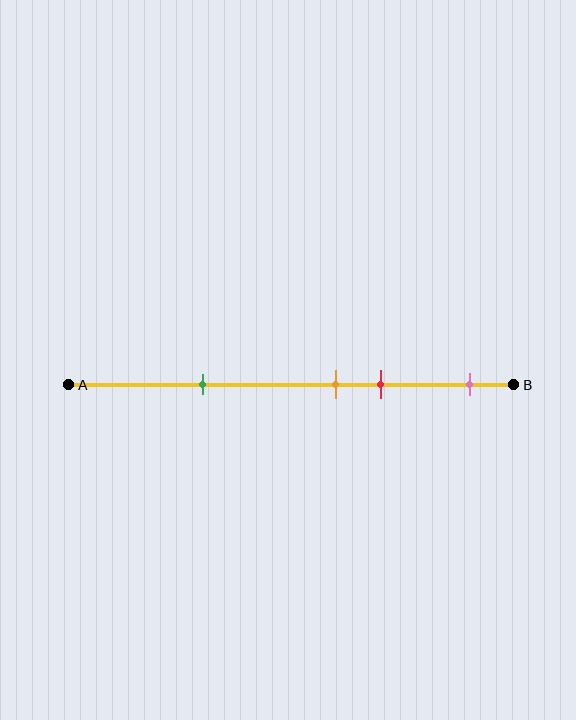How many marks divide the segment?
There are 4 marks dividing the segment.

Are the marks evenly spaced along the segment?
No, the marks are not evenly spaced.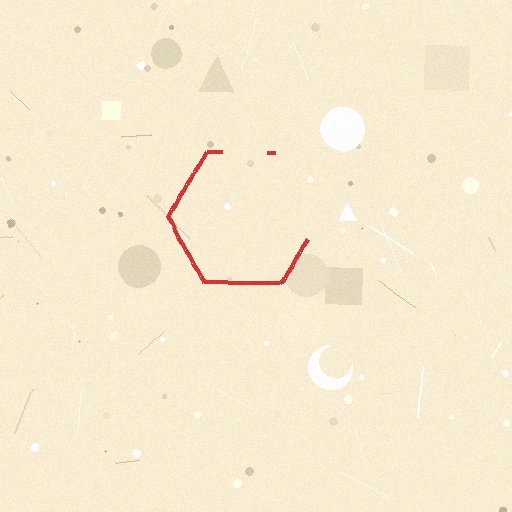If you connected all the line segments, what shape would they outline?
They would outline a hexagon.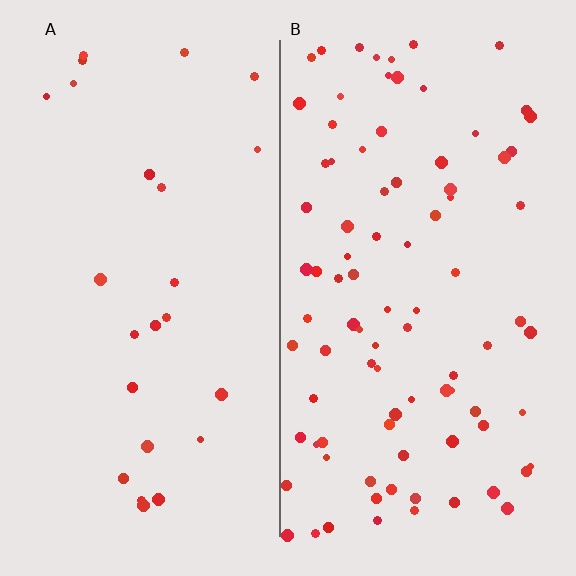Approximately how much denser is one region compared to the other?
Approximately 3.4× — region B over region A.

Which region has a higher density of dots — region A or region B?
B (the right).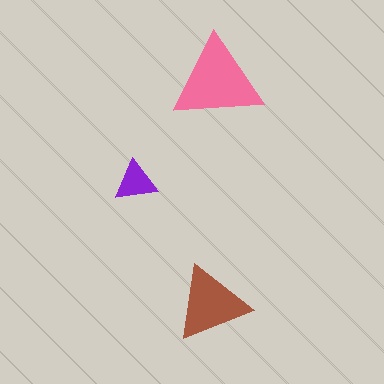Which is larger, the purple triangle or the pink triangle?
The pink one.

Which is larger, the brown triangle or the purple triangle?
The brown one.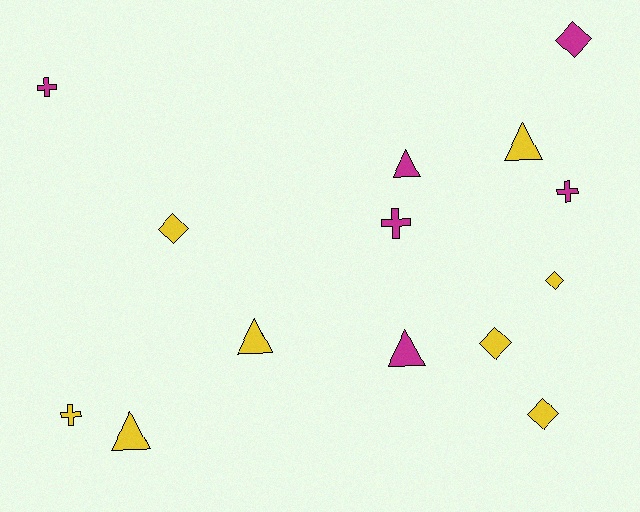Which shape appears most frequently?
Diamond, with 5 objects.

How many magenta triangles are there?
There are 2 magenta triangles.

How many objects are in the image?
There are 14 objects.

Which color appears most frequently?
Yellow, with 8 objects.